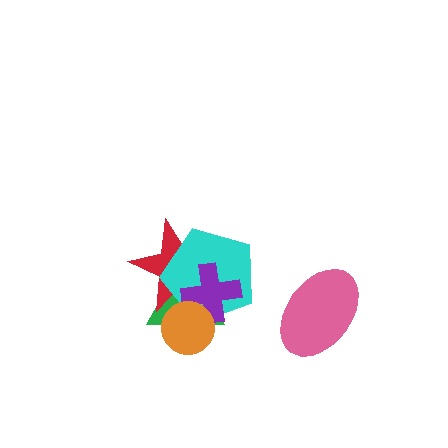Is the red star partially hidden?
Yes, it is partially covered by another shape.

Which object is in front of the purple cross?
The orange circle is in front of the purple cross.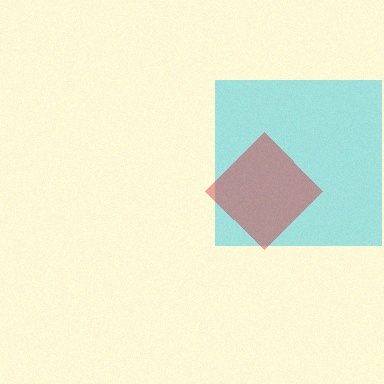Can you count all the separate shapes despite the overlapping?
Yes, there are 2 separate shapes.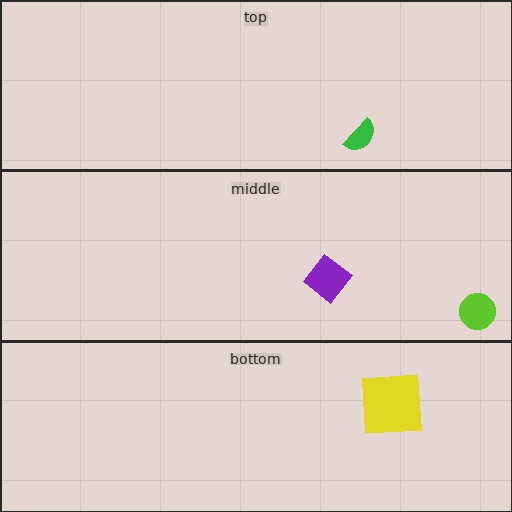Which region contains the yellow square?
The bottom region.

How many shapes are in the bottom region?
1.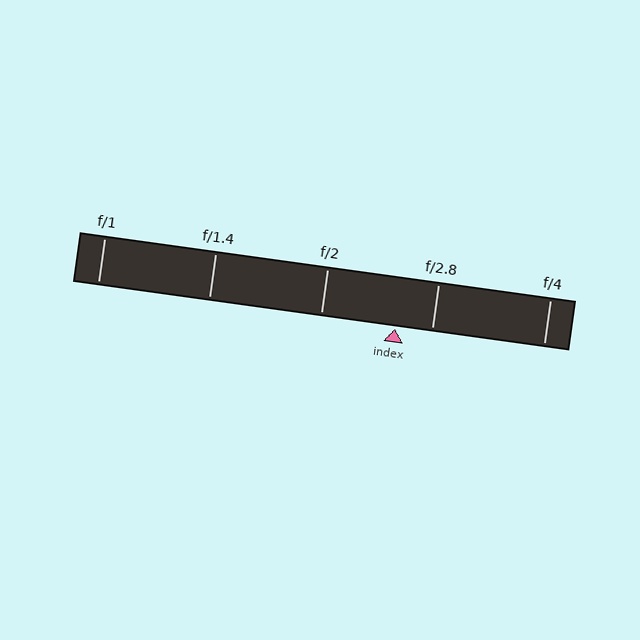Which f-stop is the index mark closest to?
The index mark is closest to f/2.8.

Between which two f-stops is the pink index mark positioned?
The index mark is between f/2 and f/2.8.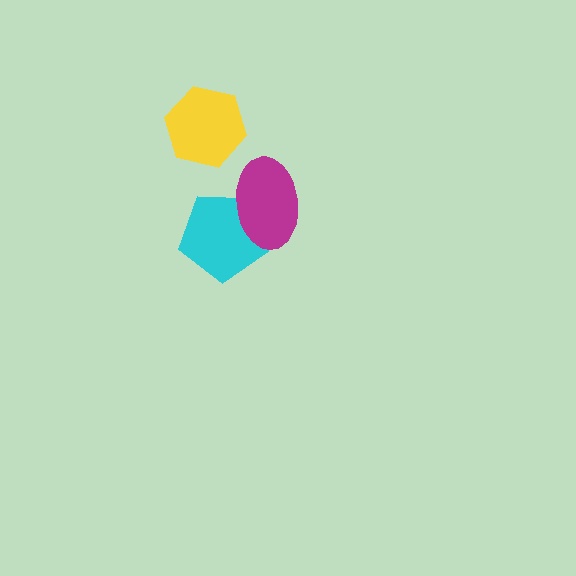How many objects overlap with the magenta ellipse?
1 object overlaps with the magenta ellipse.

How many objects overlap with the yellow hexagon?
0 objects overlap with the yellow hexagon.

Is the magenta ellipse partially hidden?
No, no other shape covers it.